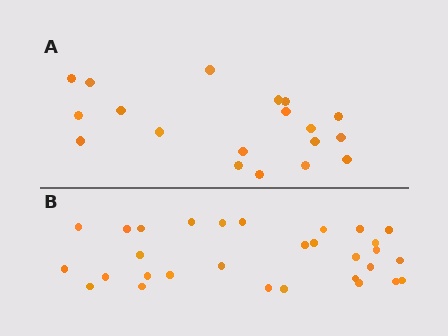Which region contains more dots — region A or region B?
Region B (the bottom region) has more dots.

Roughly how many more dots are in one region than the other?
Region B has roughly 12 or so more dots than region A.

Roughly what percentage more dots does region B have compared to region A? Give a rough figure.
About 60% more.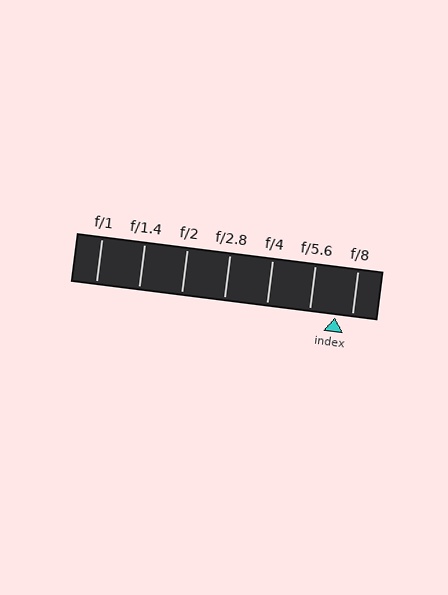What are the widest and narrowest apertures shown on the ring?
The widest aperture shown is f/1 and the narrowest is f/8.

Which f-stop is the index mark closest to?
The index mark is closest to f/8.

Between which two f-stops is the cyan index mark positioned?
The index mark is between f/5.6 and f/8.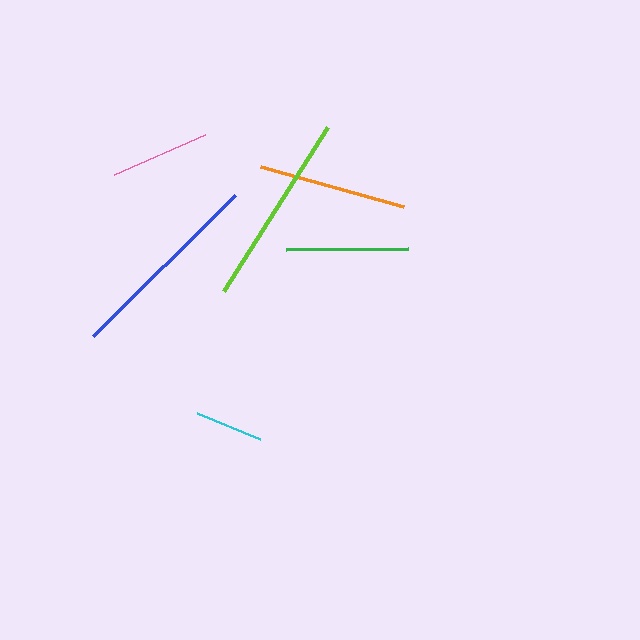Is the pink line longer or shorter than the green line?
The green line is longer than the pink line.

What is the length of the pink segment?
The pink segment is approximately 100 pixels long.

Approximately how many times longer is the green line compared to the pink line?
The green line is approximately 1.2 times the length of the pink line.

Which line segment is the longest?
The blue line is the longest at approximately 200 pixels.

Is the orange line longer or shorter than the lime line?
The lime line is longer than the orange line.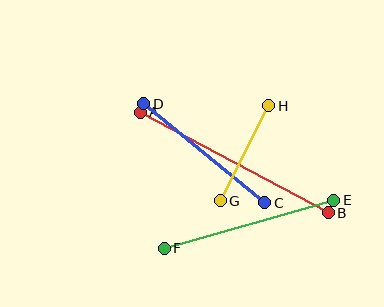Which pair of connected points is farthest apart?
Points A and B are farthest apart.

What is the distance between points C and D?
The distance is approximately 157 pixels.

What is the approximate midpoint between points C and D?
The midpoint is at approximately (204, 153) pixels.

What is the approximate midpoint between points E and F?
The midpoint is at approximately (249, 224) pixels.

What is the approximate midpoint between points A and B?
The midpoint is at approximately (234, 162) pixels.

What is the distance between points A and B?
The distance is approximately 214 pixels.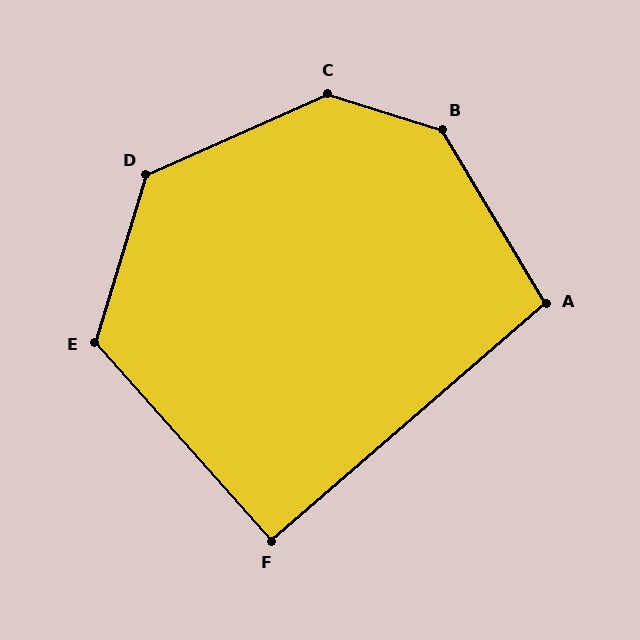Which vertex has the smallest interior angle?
F, at approximately 91 degrees.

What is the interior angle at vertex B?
Approximately 138 degrees (obtuse).